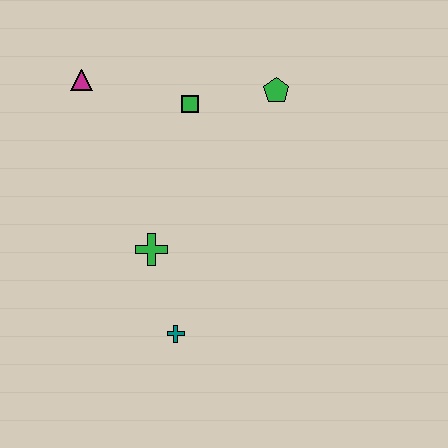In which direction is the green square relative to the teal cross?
The green square is above the teal cross.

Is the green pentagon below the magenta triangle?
Yes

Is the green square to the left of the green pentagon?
Yes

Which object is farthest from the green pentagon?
The teal cross is farthest from the green pentagon.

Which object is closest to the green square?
The green pentagon is closest to the green square.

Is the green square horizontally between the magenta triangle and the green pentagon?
Yes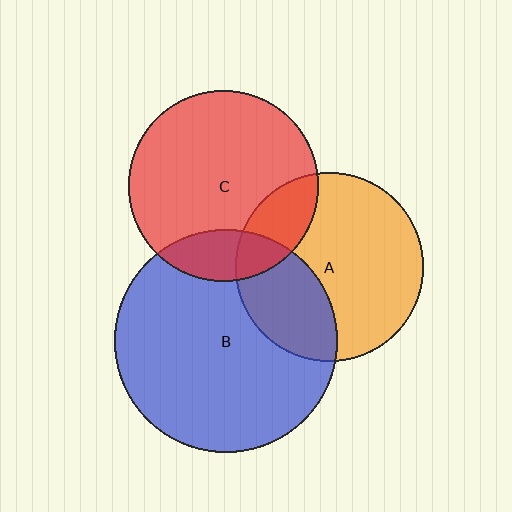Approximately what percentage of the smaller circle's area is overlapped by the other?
Approximately 20%.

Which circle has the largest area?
Circle B (blue).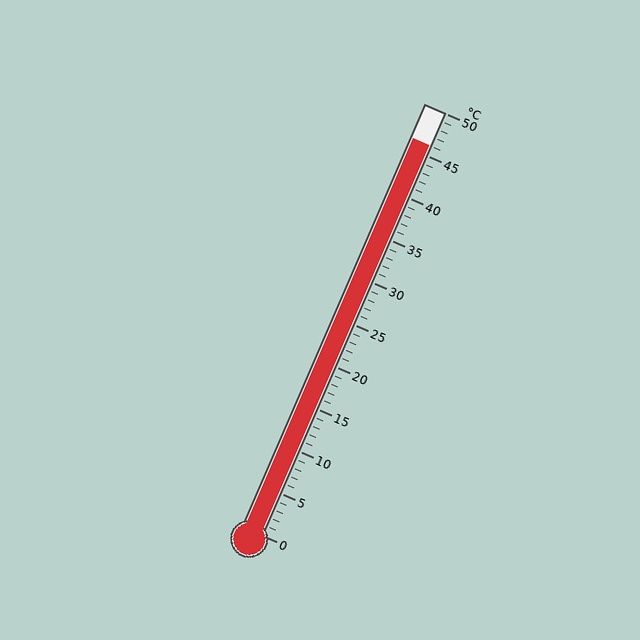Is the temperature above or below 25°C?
The temperature is above 25°C.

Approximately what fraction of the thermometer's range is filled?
The thermometer is filled to approximately 90% of its range.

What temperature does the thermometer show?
The thermometer shows approximately 46°C.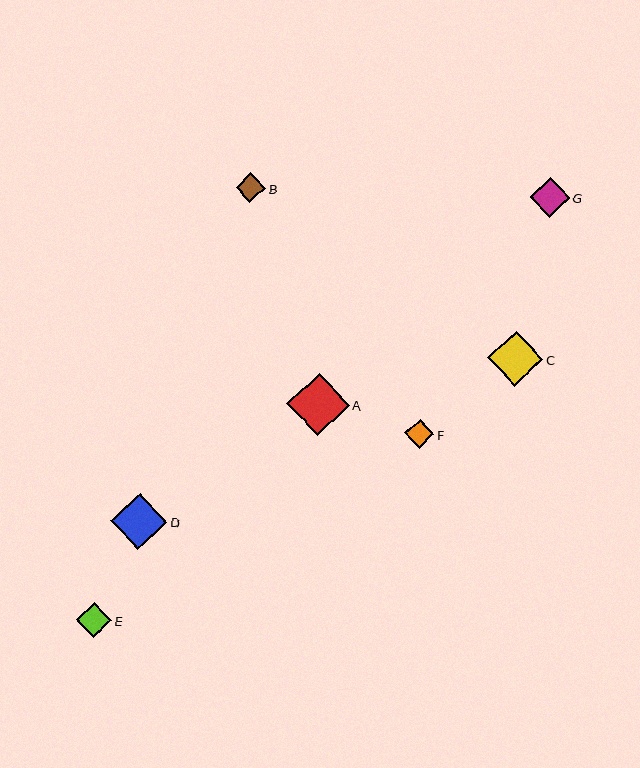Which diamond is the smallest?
Diamond F is the smallest with a size of approximately 29 pixels.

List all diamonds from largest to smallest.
From largest to smallest: A, D, C, G, E, B, F.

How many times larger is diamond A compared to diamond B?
Diamond A is approximately 2.1 times the size of diamond B.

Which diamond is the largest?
Diamond A is the largest with a size of approximately 63 pixels.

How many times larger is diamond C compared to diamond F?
Diamond C is approximately 1.9 times the size of diamond F.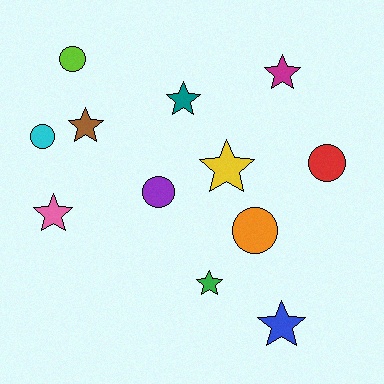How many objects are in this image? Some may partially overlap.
There are 12 objects.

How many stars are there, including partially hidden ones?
There are 7 stars.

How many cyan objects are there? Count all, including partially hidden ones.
There is 1 cyan object.